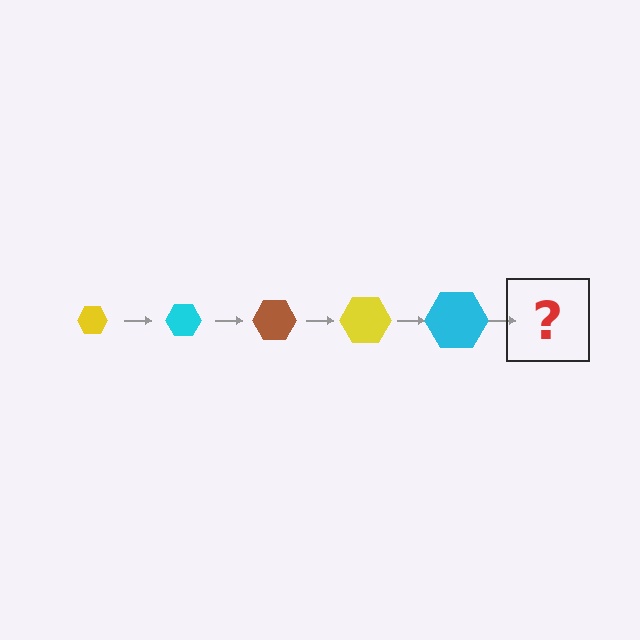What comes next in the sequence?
The next element should be a brown hexagon, larger than the previous one.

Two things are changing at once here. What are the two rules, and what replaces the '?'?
The two rules are that the hexagon grows larger each step and the color cycles through yellow, cyan, and brown. The '?' should be a brown hexagon, larger than the previous one.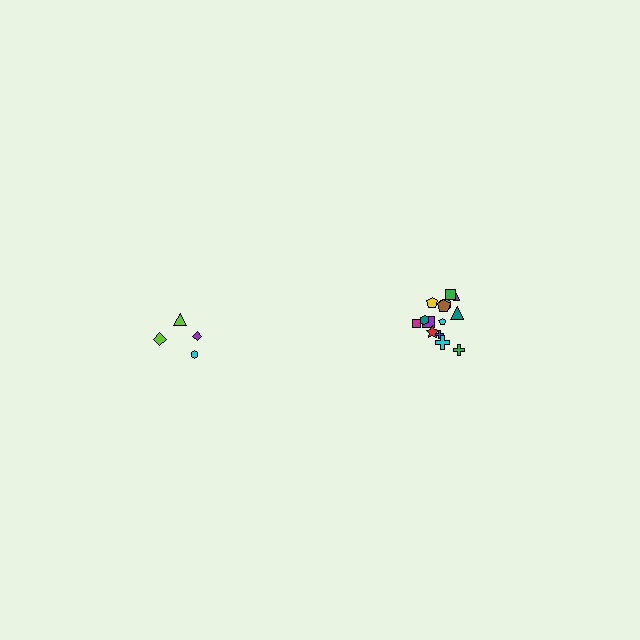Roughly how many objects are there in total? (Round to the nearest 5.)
Roughly 20 objects in total.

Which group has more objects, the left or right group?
The right group.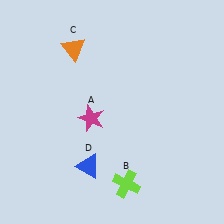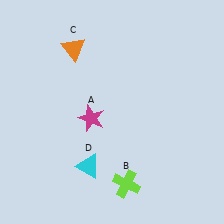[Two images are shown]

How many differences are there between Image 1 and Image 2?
There is 1 difference between the two images.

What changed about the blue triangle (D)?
In Image 1, D is blue. In Image 2, it changed to cyan.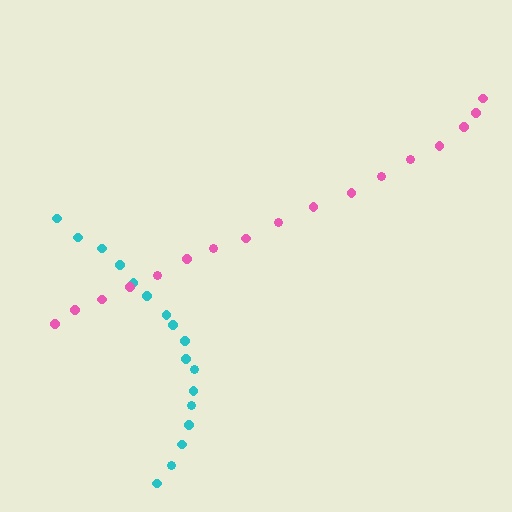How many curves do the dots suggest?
There are 2 distinct paths.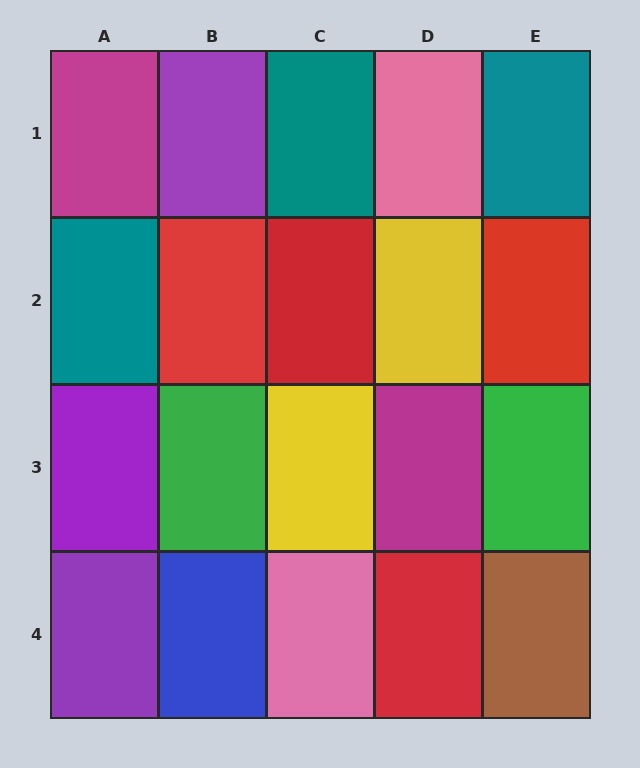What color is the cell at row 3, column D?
Magenta.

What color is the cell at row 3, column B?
Green.